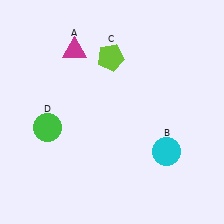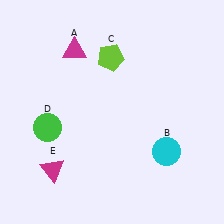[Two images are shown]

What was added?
A magenta triangle (E) was added in Image 2.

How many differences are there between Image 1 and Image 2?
There is 1 difference between the two images.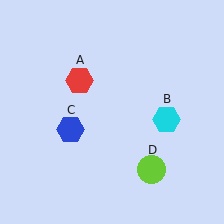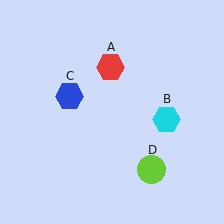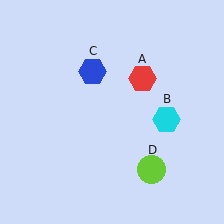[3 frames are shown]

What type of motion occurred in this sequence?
The red hexagon (object A), blue hexagon (object C) rotated clockwise around the center of the scene.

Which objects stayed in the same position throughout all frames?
Cyan hexagon (object B) and lime circle (object D) remained stationary.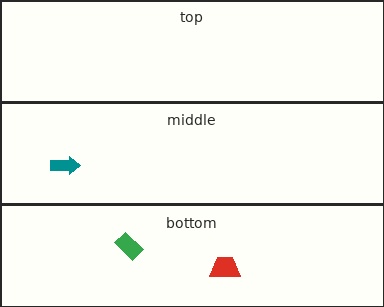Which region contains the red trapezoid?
The bottom region.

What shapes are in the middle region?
The teal arrow.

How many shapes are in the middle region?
1.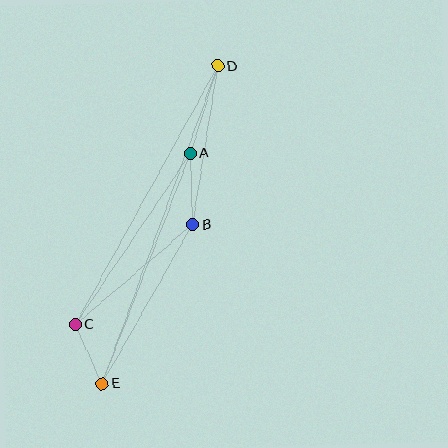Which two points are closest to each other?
Points C and E are closest to each other.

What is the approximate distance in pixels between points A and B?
The distance between A and B is approximately 72 pixels.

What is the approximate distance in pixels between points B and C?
The distance between B and C is approximately 154 pixels.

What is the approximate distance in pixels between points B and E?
The distance between B and E is approximately 183 pixels.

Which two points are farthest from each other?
Points D and E are farthest from each other.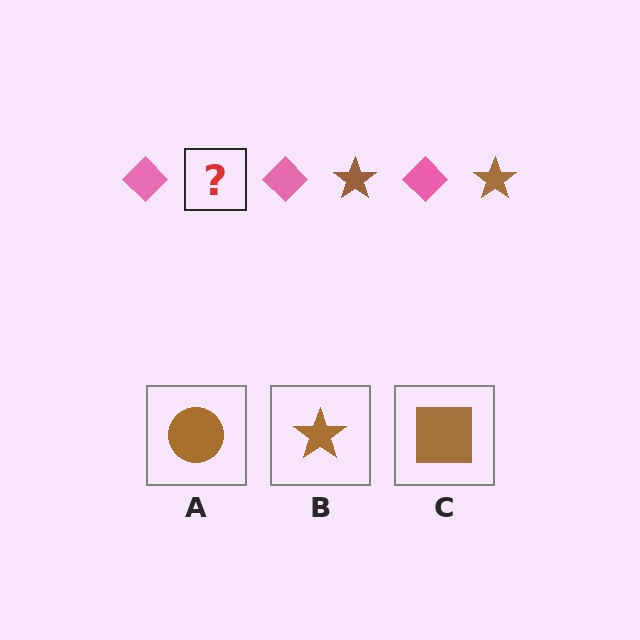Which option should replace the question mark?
Option B.